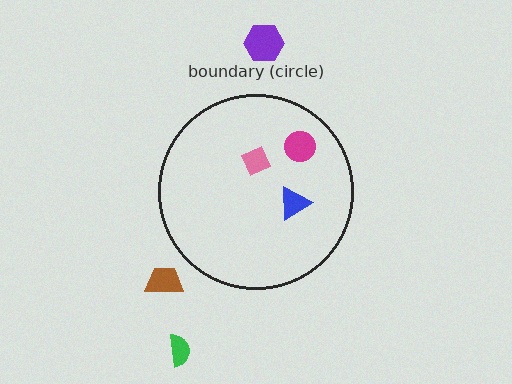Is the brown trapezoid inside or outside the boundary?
Outside.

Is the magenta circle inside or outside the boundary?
Inside.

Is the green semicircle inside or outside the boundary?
Outside.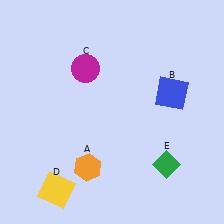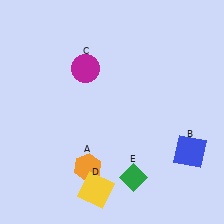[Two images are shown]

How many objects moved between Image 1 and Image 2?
3 objects moved between the two images.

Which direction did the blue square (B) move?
The blue square (B) moved down.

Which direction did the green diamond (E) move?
The green diamond (E) moved left.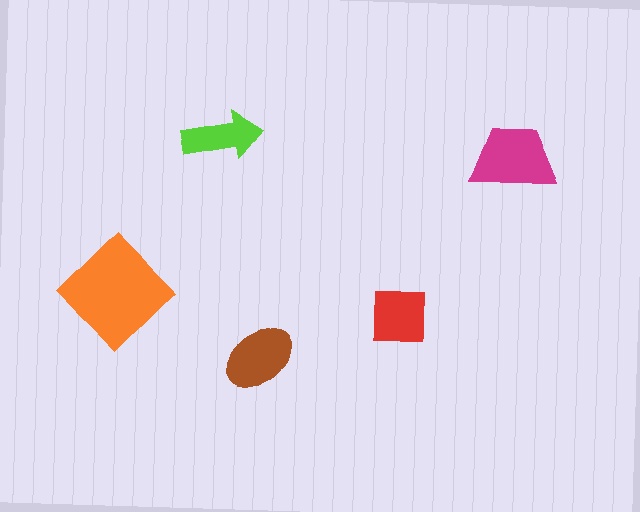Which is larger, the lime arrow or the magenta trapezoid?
The magenta trapezoid.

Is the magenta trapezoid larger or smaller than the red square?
Larger.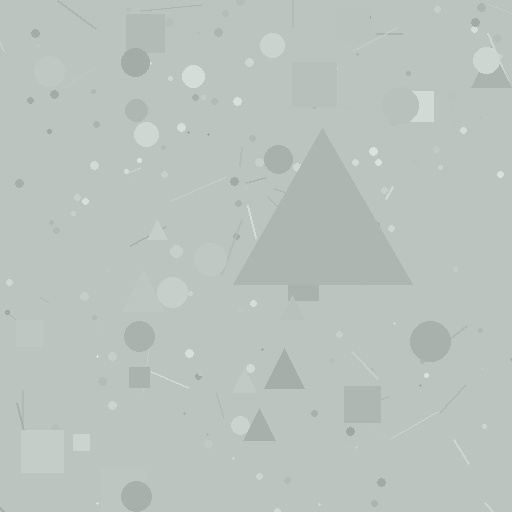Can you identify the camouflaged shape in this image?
The camouflaged shape is a triangle.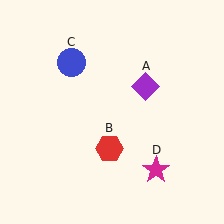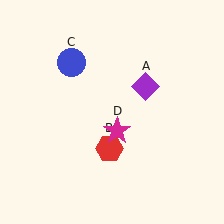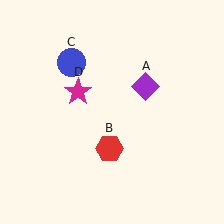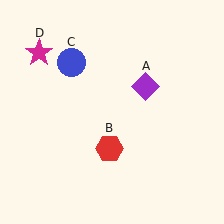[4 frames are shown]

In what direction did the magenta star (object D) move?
The magenta star (object D) moved up and to the left.